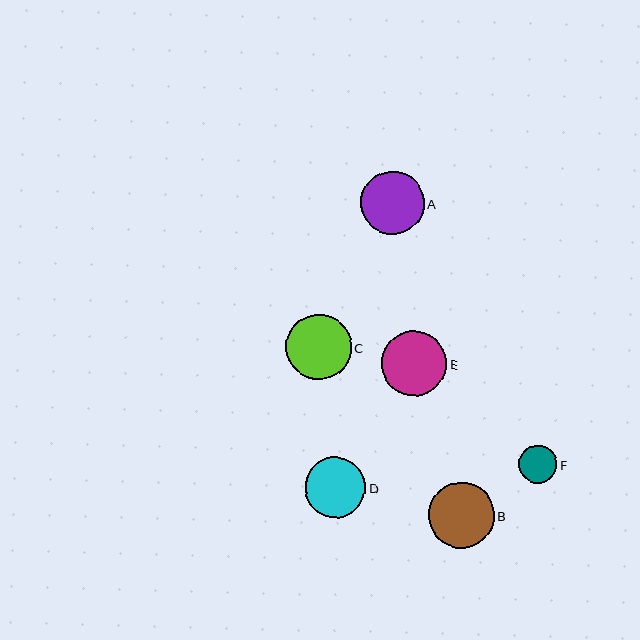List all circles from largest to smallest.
From largest to smallest: B, E, C, A, D, F.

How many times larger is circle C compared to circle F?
Circle C is approximately 1.7 times the size of circle F.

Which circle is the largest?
Circle B is the largest with a size of approximately 66 pixels.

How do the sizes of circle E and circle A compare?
Circle E and circle A are approximately the same size.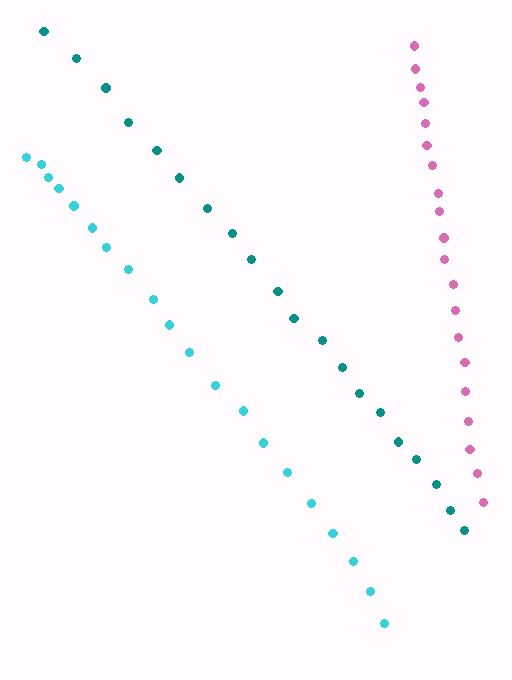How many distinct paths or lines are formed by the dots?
There are 3 distinct paths.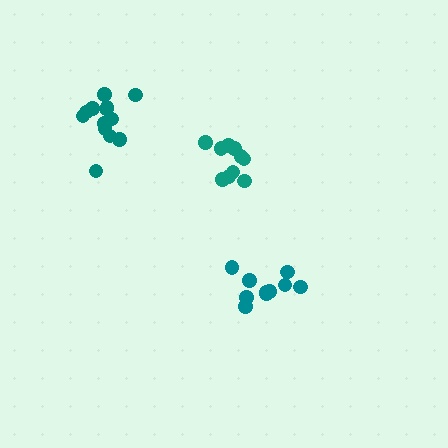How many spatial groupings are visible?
There are 3 spatial groupings.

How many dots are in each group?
Group 1: 10 dots, Group 2: 13 dots, Group 3: 10 dots (33 total).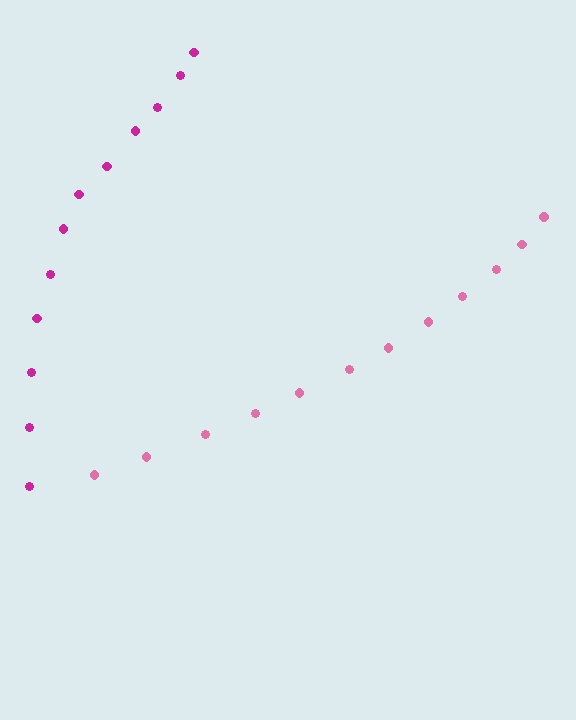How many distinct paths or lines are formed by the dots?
There are 2 distinct paths.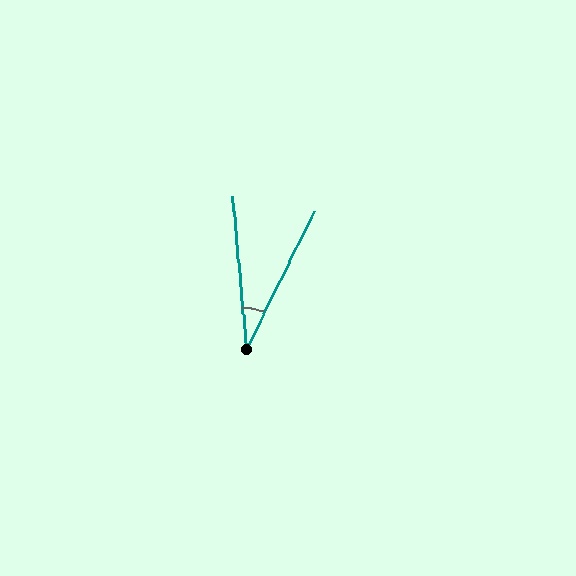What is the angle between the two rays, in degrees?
Approximately 32 degrees.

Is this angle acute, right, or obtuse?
It is acute.